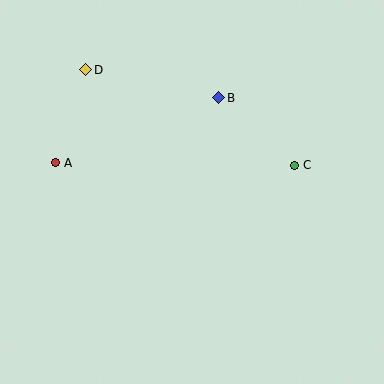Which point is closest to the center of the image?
Point B at (219, 98) is closest to the center.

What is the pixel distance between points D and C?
The distance between D and C is 230 pixels.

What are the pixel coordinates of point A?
Point A is at (56, 163).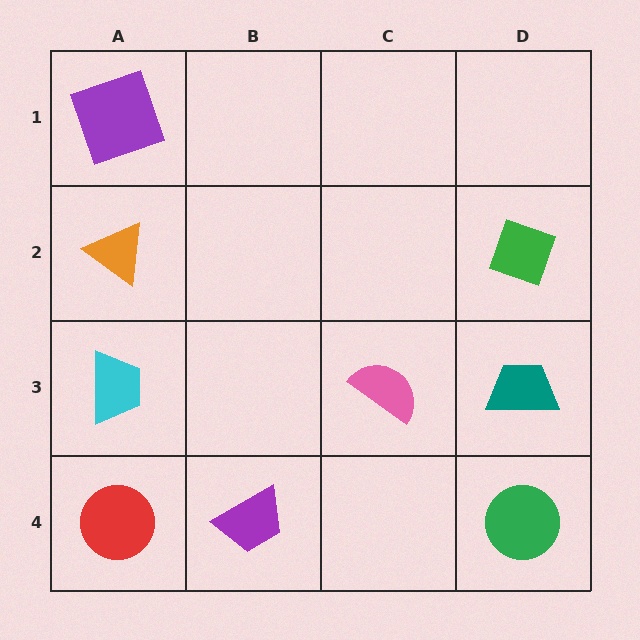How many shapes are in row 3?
3 shapes.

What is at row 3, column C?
A pink semicircle.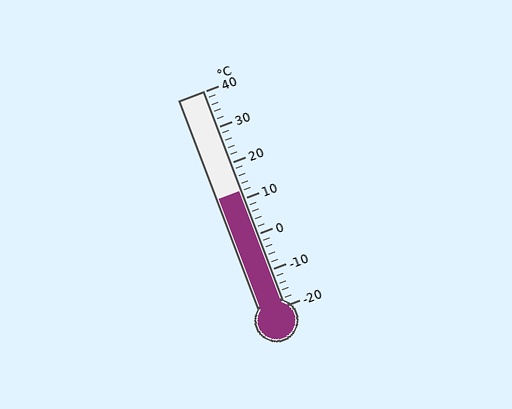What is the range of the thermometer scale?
The thermometer scale ranges from -20°C to 40°C.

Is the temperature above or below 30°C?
The temperature is below 30°C.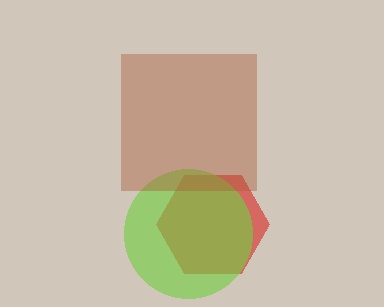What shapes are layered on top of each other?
The layered shapes are: a red hexagon, a lime circle, a brown square.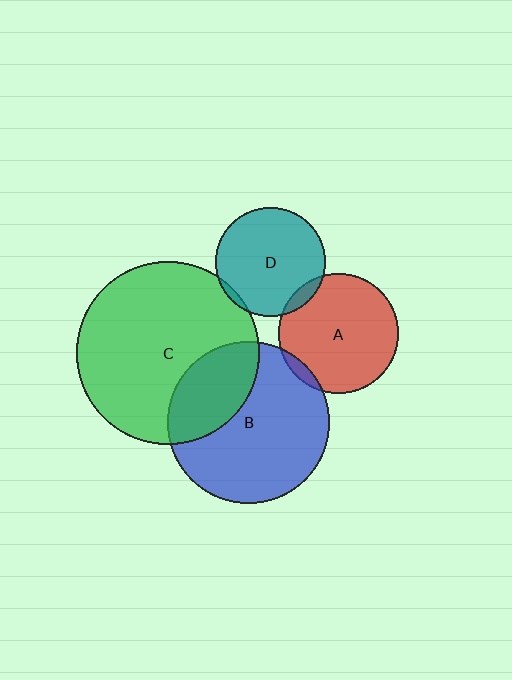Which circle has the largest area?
Circle C (green).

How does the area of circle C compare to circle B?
Approximately 1.3 times.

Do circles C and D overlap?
Yes.